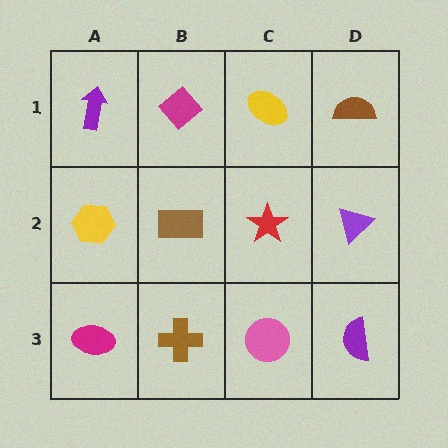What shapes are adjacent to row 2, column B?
A magenta diamond (row 1, column B), a brown cross (row 3, column B), a yellow hexagon (row 2, column A), a red star (row 2, column C).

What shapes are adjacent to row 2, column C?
A yellow ellipse (row 1, column C), a pink circle (row 3, column C), a brown rectangle (row 2, column B), a purple triangle (row 2, column D).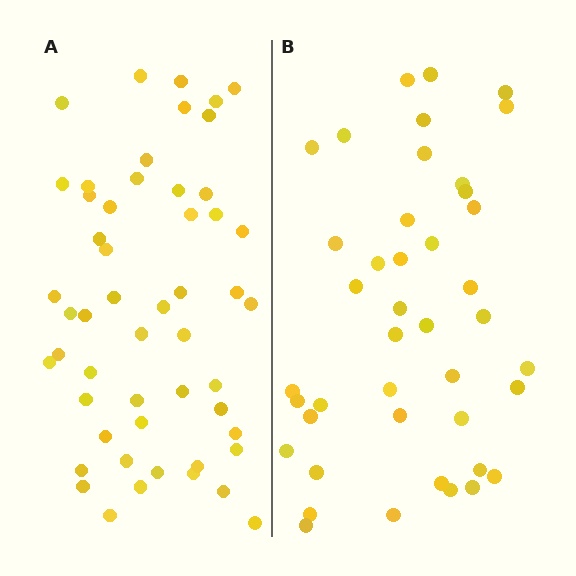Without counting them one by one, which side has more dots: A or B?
Region A (the left region) has more dots.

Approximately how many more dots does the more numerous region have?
Region A has roughly 10 or so more dots than region B.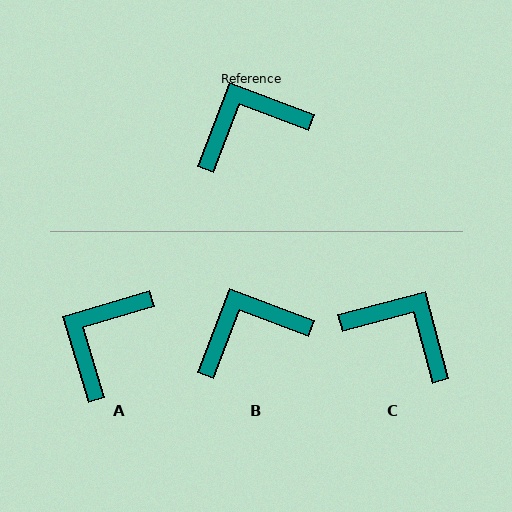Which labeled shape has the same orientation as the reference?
B.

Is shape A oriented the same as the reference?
No, it is off by about 37 degrees.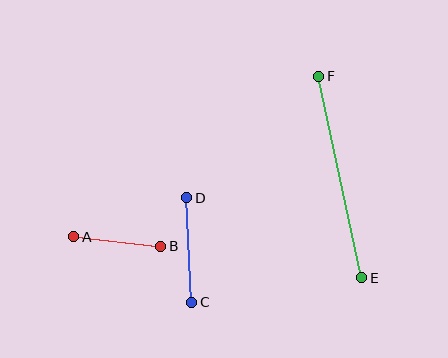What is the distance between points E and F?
The distance is approximately 206 pixels.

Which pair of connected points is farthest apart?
Points E and F are farthest apart.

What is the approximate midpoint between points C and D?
The midpoint is at approximately (189, 250) pixels.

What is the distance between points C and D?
The distance is approximately 105 pixels.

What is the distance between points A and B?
The distance is approximately 88 pixels.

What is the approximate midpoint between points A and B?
The midpoint is at approximately (117, 241) pixels.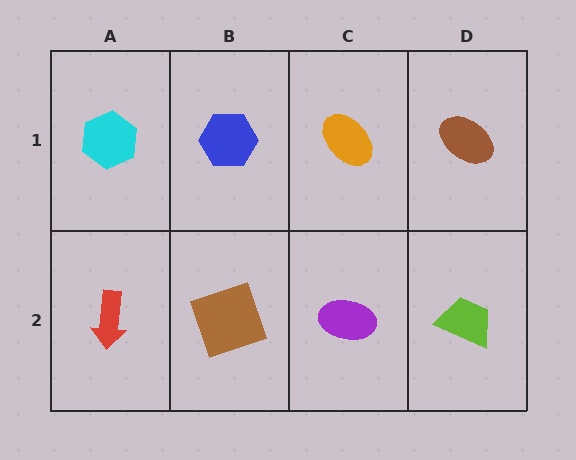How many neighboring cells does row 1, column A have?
2.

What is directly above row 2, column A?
A cyan hexagon.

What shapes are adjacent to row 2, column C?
An orange ellipse (row 1, column C), a brown square (row 2, column B), a lime trapezoid (row 2, column D).